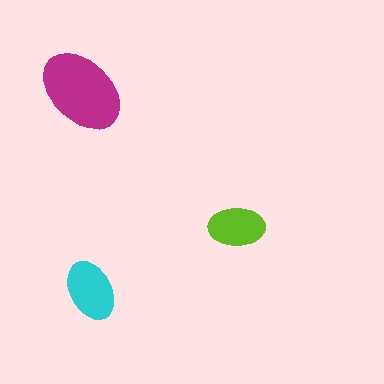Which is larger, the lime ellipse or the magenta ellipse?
The magenta one.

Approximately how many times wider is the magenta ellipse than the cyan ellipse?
About 1.5 times wider.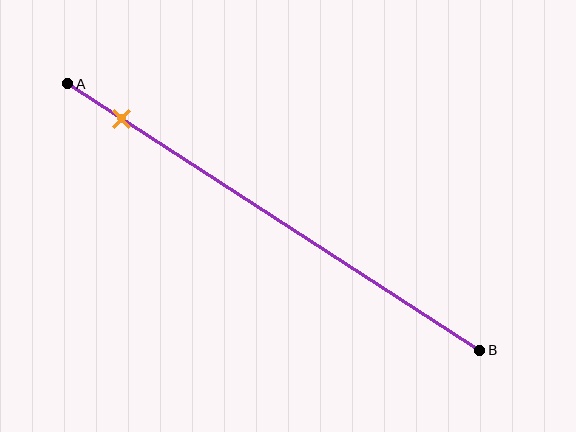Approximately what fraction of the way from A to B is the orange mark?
The orange mark is approximately 15% of the way from A to B.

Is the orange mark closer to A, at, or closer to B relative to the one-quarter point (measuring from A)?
The orange mark is closer to point A than the one-quarter point of segment AB.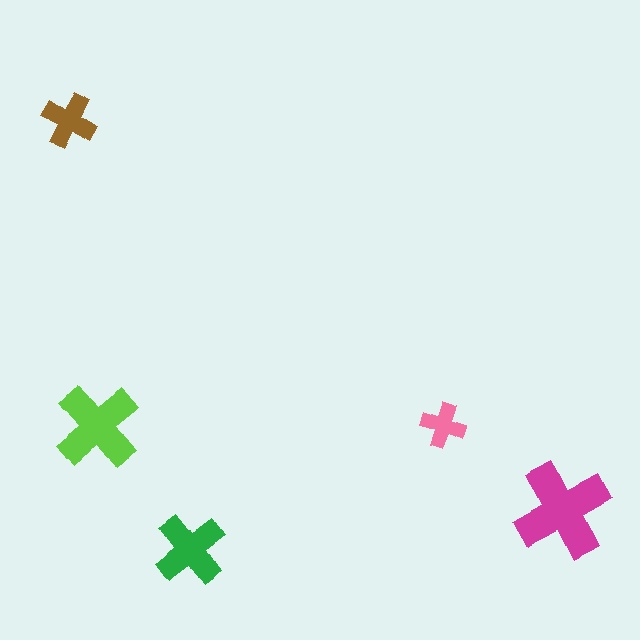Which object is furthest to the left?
The brown cross is leftmost.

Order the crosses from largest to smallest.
the magenta one, the lime one, the green one, the brown one, the pink one.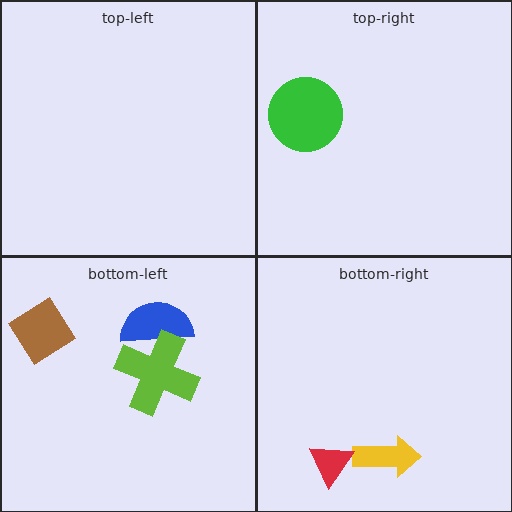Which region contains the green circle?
The top-right region.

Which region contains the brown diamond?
The bottom-left region.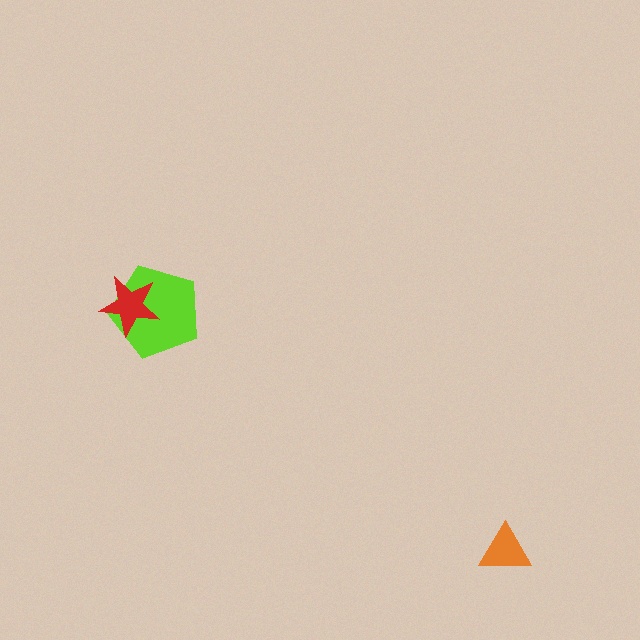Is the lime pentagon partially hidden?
Yes, it is partially covered by another shape.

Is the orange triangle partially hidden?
No, no other shape covers it.